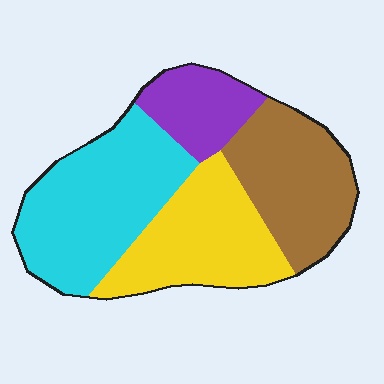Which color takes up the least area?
Purple, at roughly 15%.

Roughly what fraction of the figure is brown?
Brown covers roughly 25% of the figure.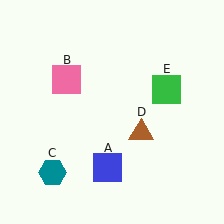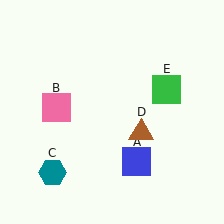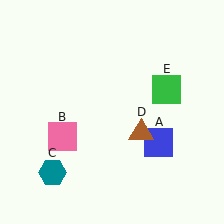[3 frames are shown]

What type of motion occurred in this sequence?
The blue square (object A), pink square (object B) rotated counterclockwise around the center of the scene.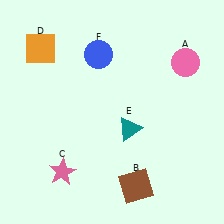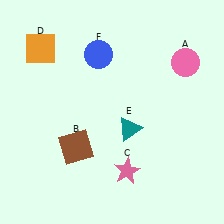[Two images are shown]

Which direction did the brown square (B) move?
The brown square (B) moved left.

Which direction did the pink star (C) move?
The pink star (C) moved right.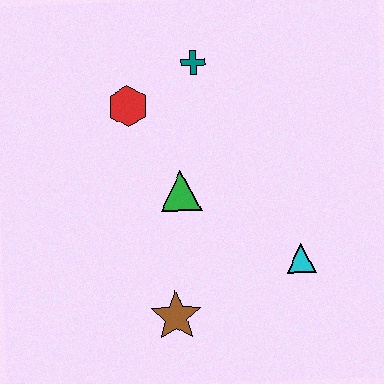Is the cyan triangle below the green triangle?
Yes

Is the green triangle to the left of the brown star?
No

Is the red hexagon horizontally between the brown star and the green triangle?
No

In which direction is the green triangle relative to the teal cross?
The green triangle is below the teal cross.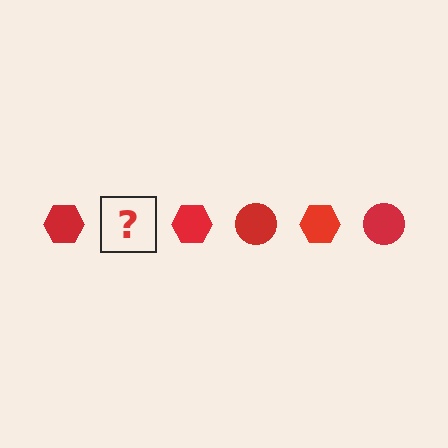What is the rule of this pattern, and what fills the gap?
The rule is that the pattern cycles through hexagon, circle shapes in red. The gap should be filled with a red circle.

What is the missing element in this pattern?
The missing element is a red circle.